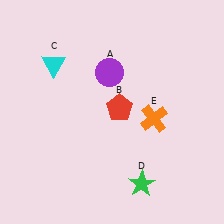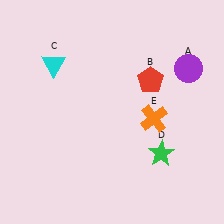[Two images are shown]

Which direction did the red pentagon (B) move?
The red pentagon (B) moved right.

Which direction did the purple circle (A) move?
The purple circle (A) moved right.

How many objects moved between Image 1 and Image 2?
3 objects moved between the two images.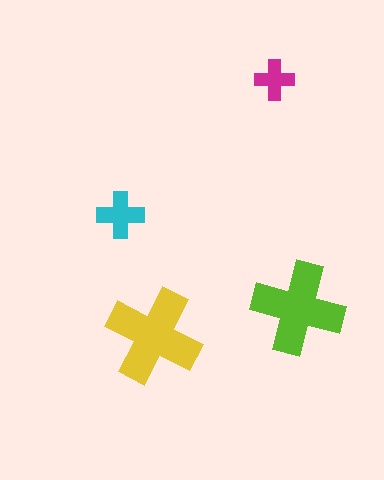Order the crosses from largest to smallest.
the yellow one, the lime one, the cyan one, the magenta one.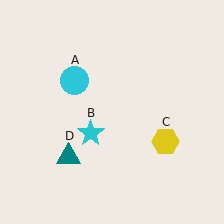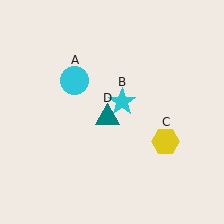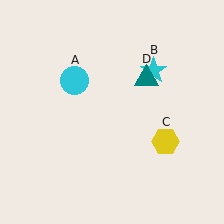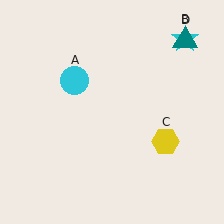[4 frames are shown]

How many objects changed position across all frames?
2 objects changed position: cyan star (object B), teal triangle (object D).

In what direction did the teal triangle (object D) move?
The teal triangle (object D) moved up and to the right.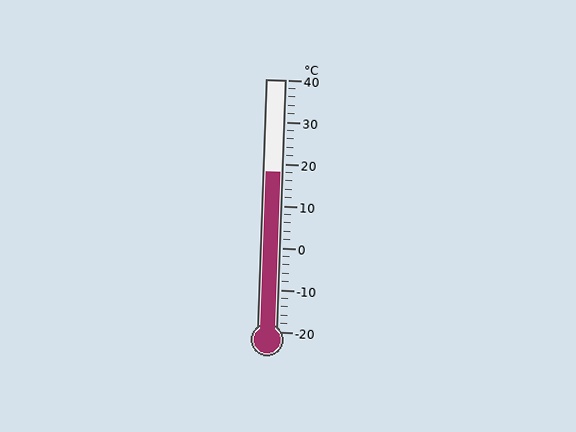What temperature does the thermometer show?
The thermometer shows approximately 18°C.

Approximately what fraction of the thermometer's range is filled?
The thermometer is filled to approximately 65% of its range.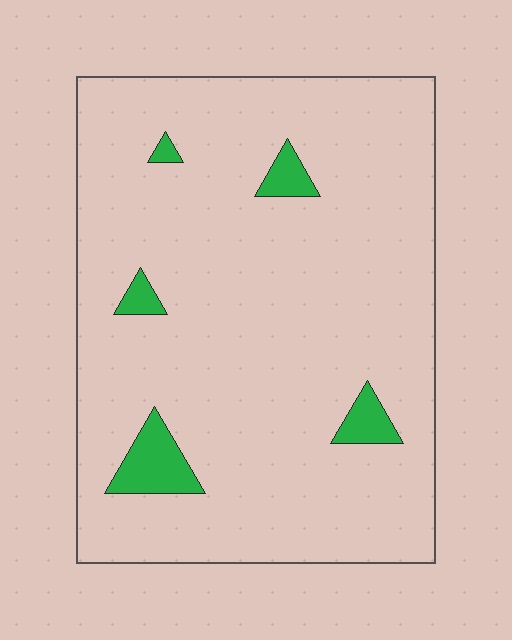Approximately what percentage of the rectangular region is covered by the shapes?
Approximately 5%.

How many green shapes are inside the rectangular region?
5.